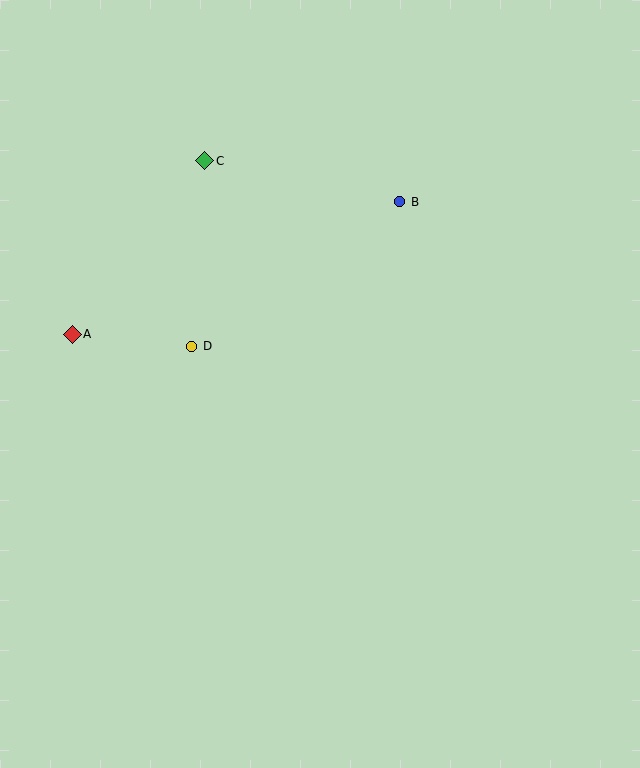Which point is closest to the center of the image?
Point D at (192, 346) is closest to the center.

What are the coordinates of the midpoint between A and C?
The midpoint between A and C is at (138, 247).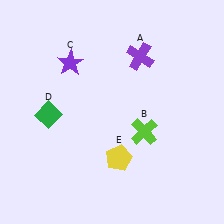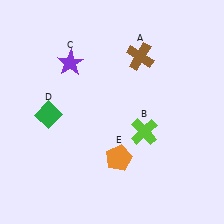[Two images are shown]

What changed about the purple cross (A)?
In Image 1, A is purple. In Image 2, it changed to brown.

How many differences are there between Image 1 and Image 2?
There are 2 differences between the two images.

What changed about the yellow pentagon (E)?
In Image 1, E is yellow. In Image 2, it changed to orange.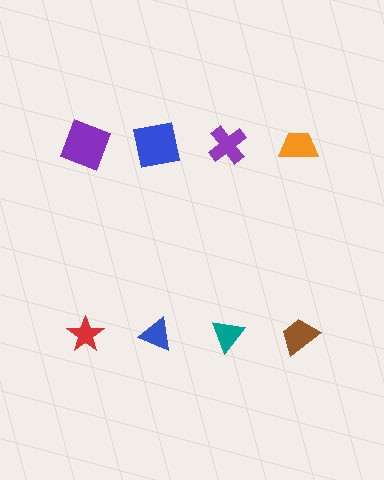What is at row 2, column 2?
A blue triangle.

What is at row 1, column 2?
A blue square.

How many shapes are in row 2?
4 shapes.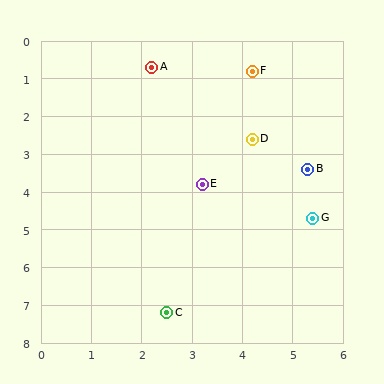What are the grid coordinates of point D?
Point D is at approximately (4.2, 2.6).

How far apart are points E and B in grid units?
Points E and B are about 2.1 grid units apart.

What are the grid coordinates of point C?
Point C is at approximately (2.5, 7.2).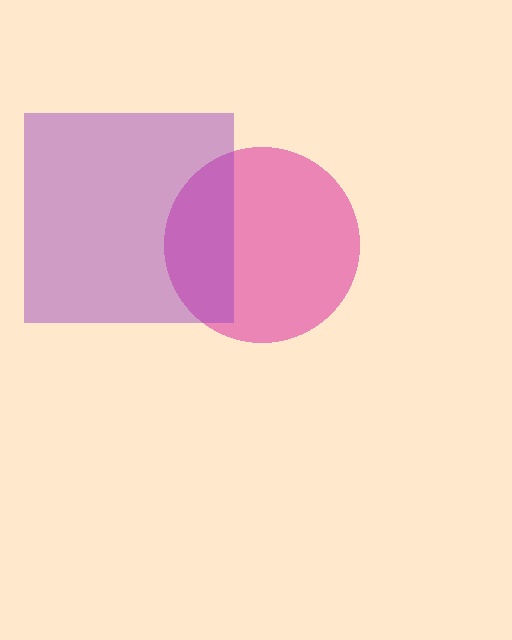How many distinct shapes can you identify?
There are 2 distinct shapes: a pink circle, a purple square.